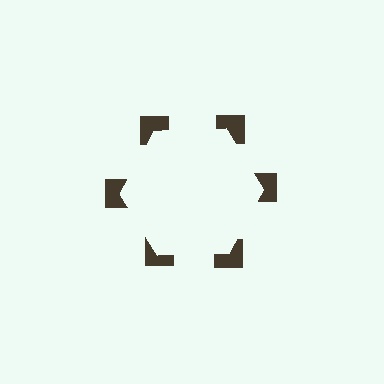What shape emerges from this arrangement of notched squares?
An illusory hexagon — its edges are inferred from the aligned wedge cuts in the notched squares, not physically drawn.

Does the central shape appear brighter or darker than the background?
It typically appears slightly brighter than the background, even though no actual brightness change is drawn.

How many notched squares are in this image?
There are 6 — one at each vertex of the illusory hexagon.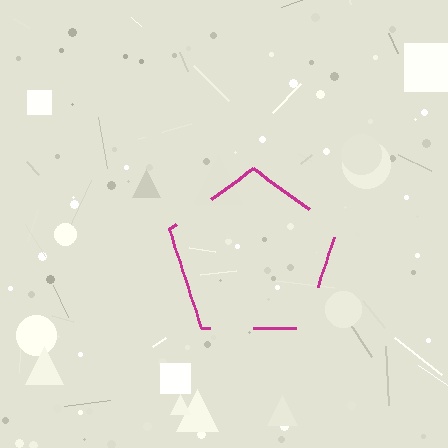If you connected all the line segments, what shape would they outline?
They would outline a pentagon.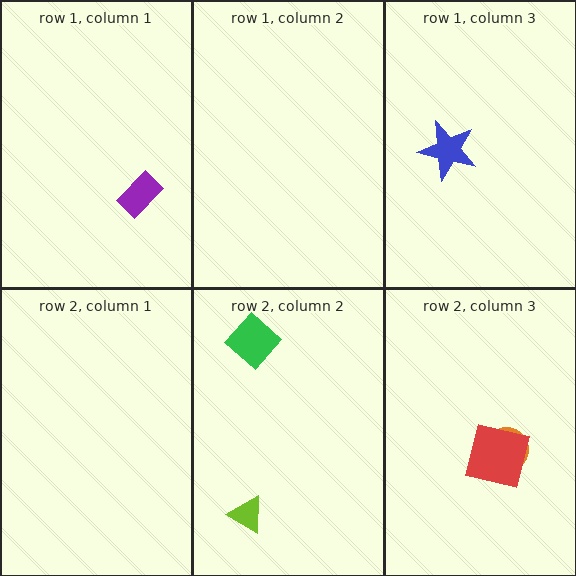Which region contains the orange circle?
The row 2, column 3 region.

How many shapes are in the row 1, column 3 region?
1.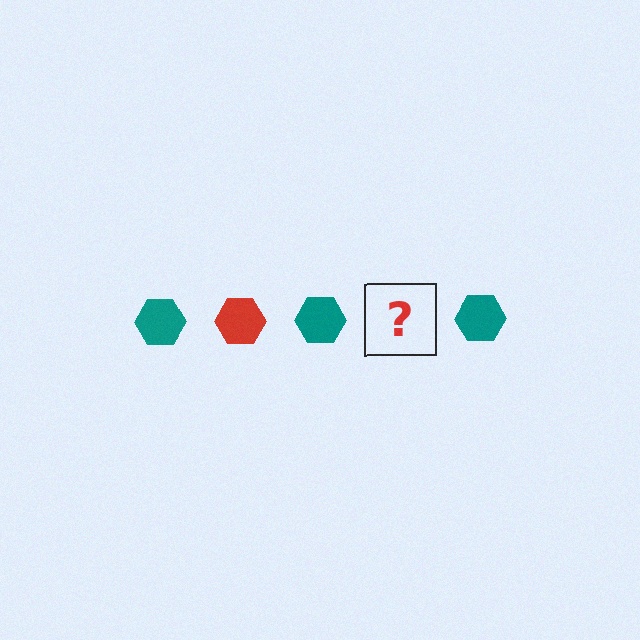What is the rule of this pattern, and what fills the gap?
The rule is that the pattern cycles through teal, red hexagons. The gap should be filled with a red hexagon.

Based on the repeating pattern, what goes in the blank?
The blank should be a red hexagon.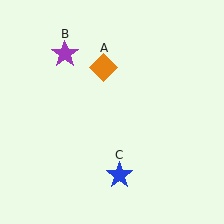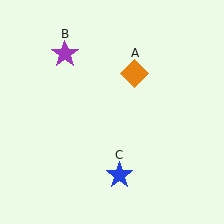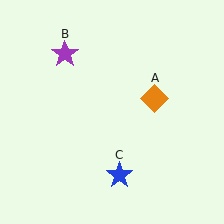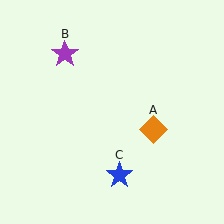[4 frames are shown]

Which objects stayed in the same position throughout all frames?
Purple star (object B) and blue star (object C) remained stationary.